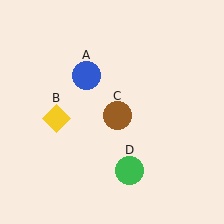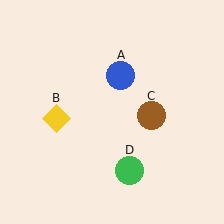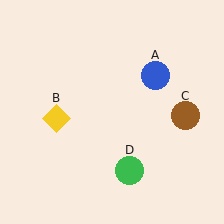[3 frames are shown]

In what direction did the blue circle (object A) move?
The blue circle (object A) moved right.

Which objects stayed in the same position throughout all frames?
Yellow diamond (object B) and green circle (object D) remained stationary.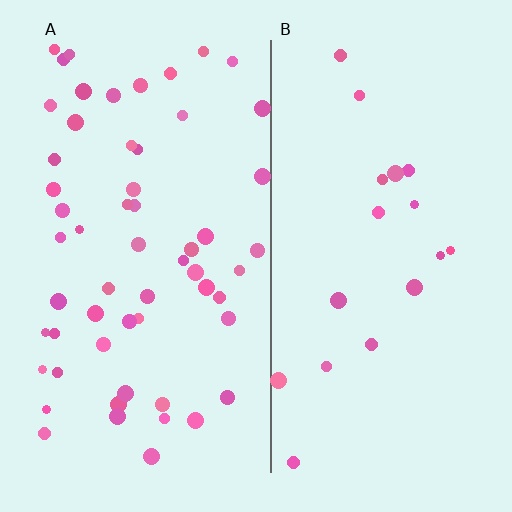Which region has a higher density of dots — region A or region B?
A (the left).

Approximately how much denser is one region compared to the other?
Approximately 3.2× — region A over region B.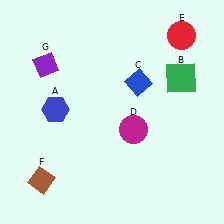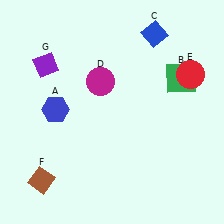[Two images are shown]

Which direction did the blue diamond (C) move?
The blue diamond (C) moved up.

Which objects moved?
The objects that moved are: the blue diamond (C), the magenta circle (D), the red circle (E).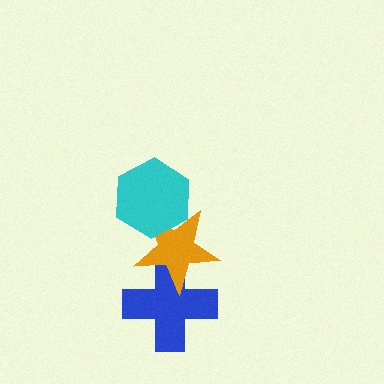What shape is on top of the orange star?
The cyan hexagon is on top of the orange star.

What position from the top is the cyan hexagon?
The cyan hexagon is 1st from the top.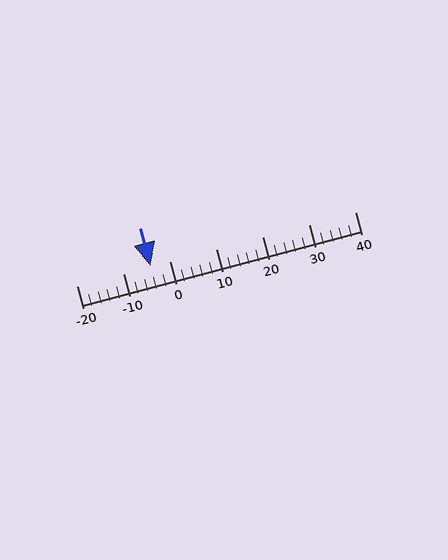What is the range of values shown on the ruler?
The ruler shows values from -20 to 40.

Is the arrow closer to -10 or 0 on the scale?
The arrow is closer to 0.